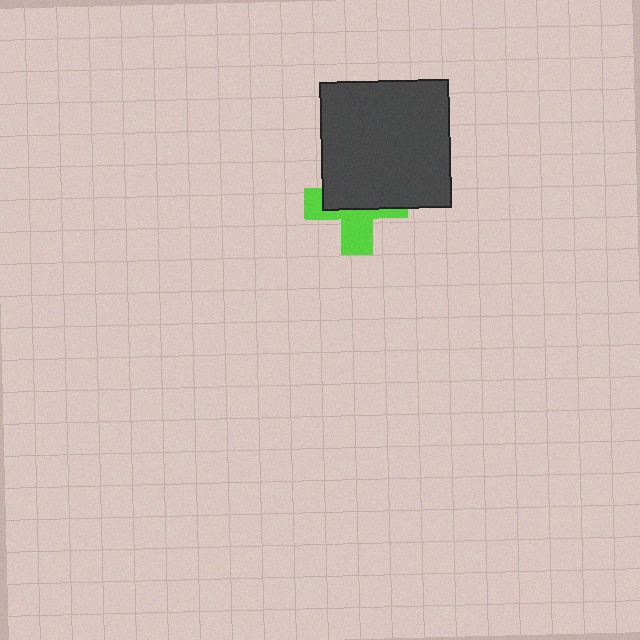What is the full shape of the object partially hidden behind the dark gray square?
The partially hidden object is a lime cross.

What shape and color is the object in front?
The object in front is a dark gray square.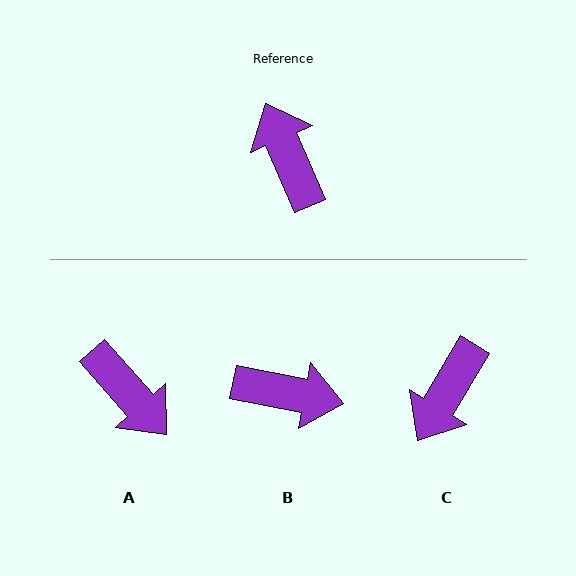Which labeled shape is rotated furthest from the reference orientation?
A, about 162 degrees away.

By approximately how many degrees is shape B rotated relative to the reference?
Approximately 124 degrees clockwise.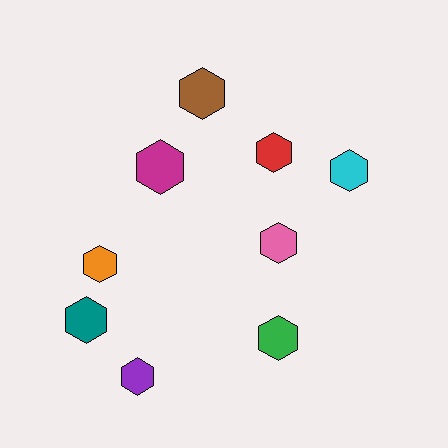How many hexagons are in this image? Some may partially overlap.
There are 9 hexagons.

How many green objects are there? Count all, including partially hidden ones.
There is 1 green object.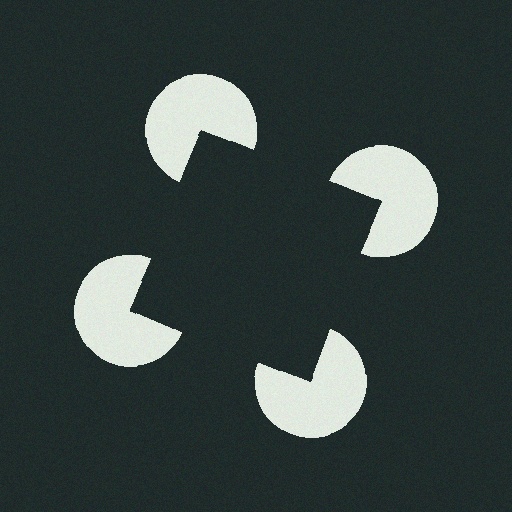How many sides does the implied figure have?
4 sides.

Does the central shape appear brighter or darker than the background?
It typically appears slightly darker than the background, even though no actual brightness change is drawn.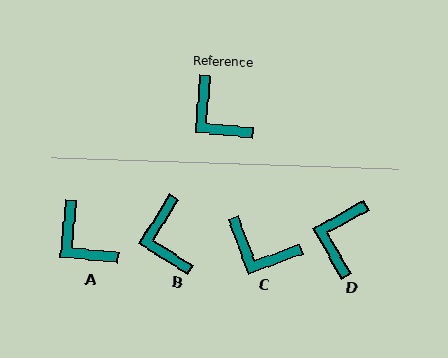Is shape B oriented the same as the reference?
No, it is off by about 27 degrees.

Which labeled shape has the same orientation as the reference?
A.